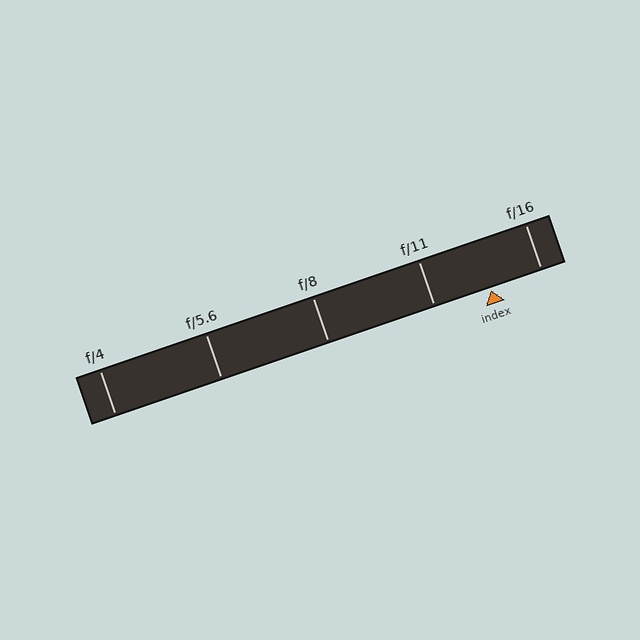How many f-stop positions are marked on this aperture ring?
There are 5 f-stop positions marked.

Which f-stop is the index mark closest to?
The index mark is closest to f/16.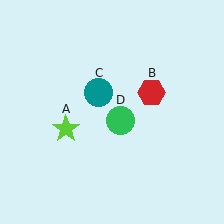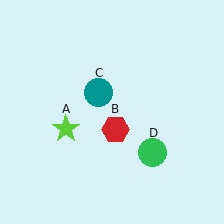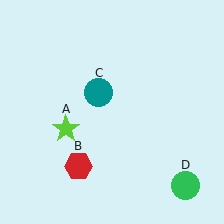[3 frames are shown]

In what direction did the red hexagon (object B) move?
The red hexagon (object B) moved down and to the left.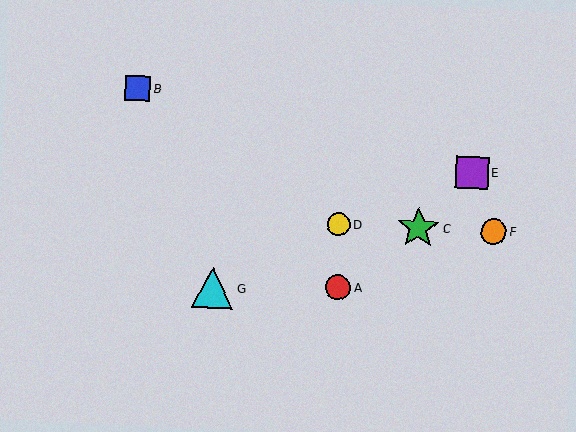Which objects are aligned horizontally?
Objects C, D, F are aligned horizontally.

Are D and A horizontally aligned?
No, D is at y≈225 and A is at y≈287.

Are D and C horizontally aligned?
Yes, both are at y≈225.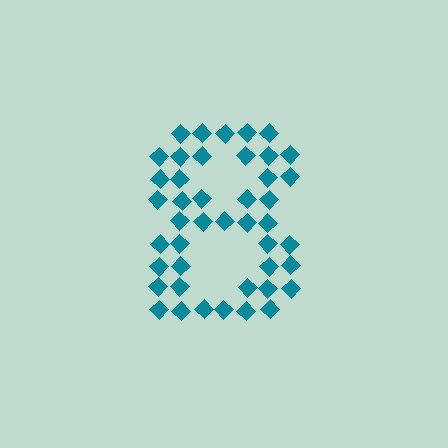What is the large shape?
The large shape is the digit 8.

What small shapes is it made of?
It is made of small diamonds.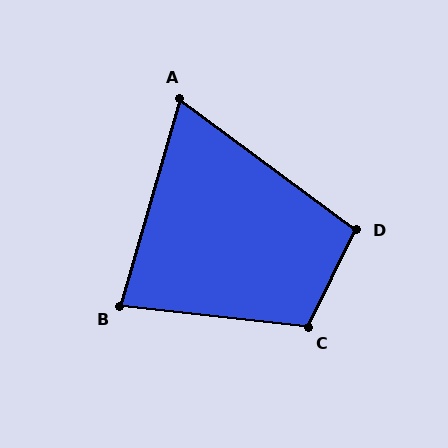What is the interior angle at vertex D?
Approximately 100 degrees (obtuse).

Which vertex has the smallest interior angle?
A, at approximately 70 degrees.